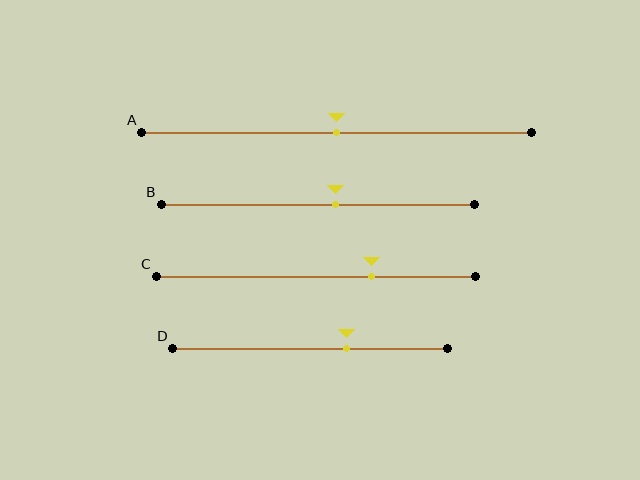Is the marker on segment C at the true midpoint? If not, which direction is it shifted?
No, the marker on segment C is shifted to the right by about 18% of the segment length.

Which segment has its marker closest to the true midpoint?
Segment A has its marker closest to the true midpoint.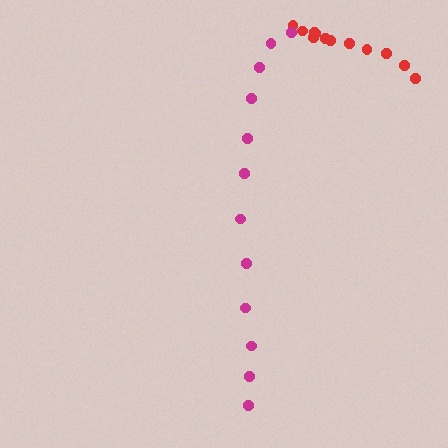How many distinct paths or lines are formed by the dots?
There are 2 distinct paths.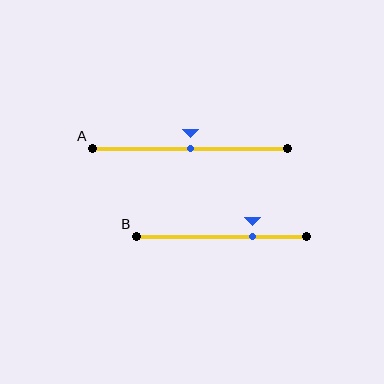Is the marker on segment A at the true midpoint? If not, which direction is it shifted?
Yes, the marker on segment A is at the true midpoint.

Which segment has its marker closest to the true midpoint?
Segment A has its marker closest to the true midpoint.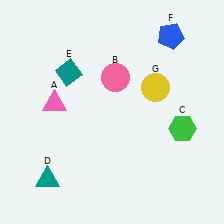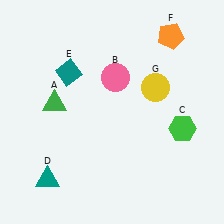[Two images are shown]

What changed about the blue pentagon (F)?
In Image 1, F is blue. In Image 2, it changed to orange.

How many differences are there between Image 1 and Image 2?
There are 2 differences between the two images.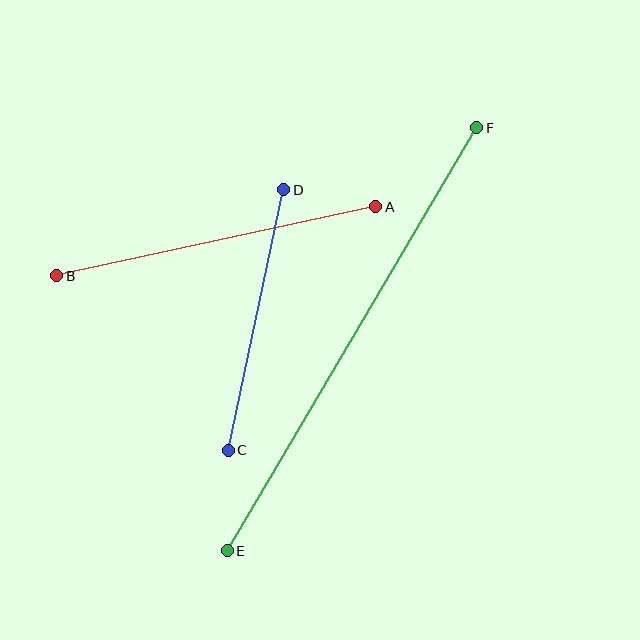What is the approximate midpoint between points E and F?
The midpoint is at approximately (352, 339) pixels.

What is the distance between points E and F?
The distance is approximately 491 pixels.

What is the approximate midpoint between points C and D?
The midpoint is at approximately (256, 320) pixels.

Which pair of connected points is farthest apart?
Points E and F are farthest apart.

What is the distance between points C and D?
The distance is approximately 266 pixels.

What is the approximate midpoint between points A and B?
The midpoint is at approximately (216, 241) pixels.